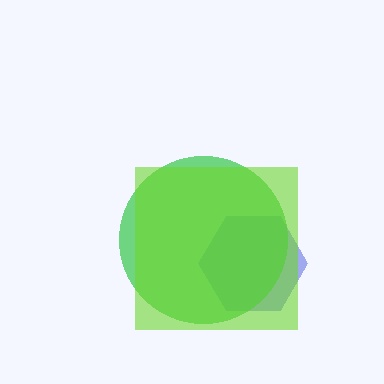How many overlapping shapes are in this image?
There are 3 overlapping shapes in the image.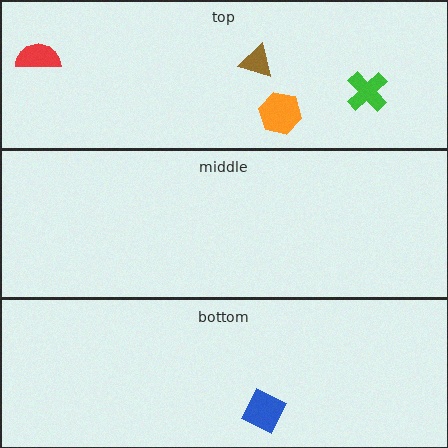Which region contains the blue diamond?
The bottom region.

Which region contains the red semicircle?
The top region.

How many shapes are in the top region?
4.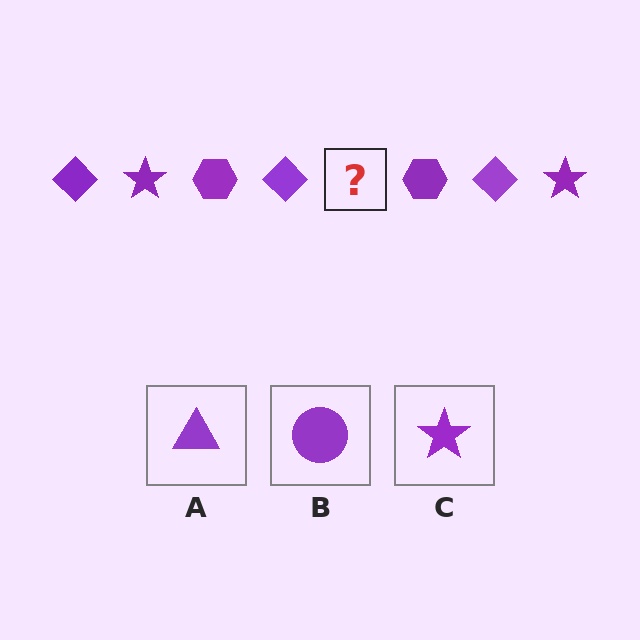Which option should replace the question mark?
Option C.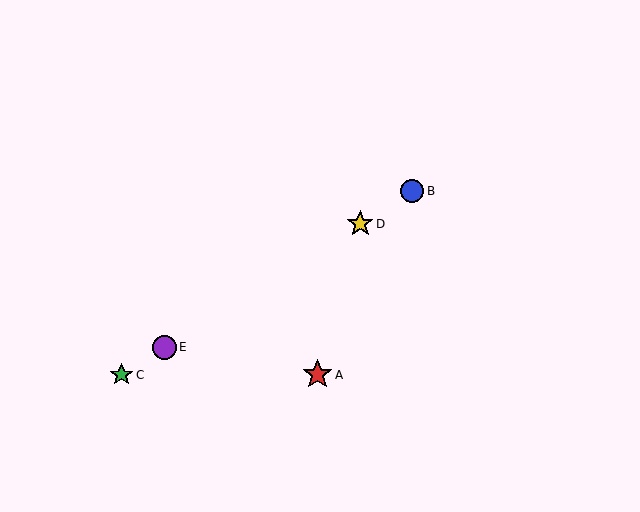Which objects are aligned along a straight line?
Objects B, C, D, E are aligned along a straight line.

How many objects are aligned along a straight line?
4 objects (B, C, D, E) are aligned along a straight line.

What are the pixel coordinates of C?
Object C is at (121, 375).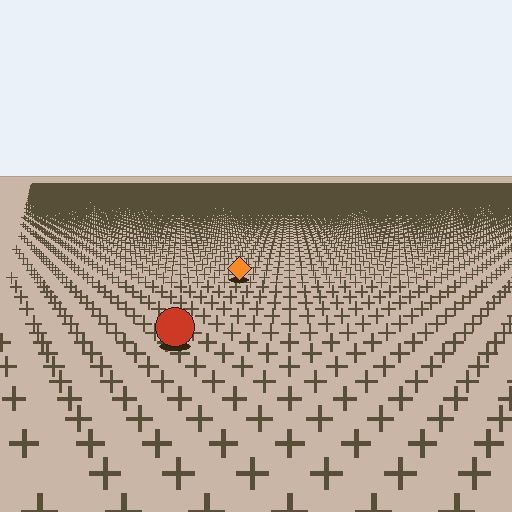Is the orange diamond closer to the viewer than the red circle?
No. The red circle is closer — you can tell from the texture gradient: the ground texture is coarser near it.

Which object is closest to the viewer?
The red circle is closest. The texture marks near it are larger and more spread out.